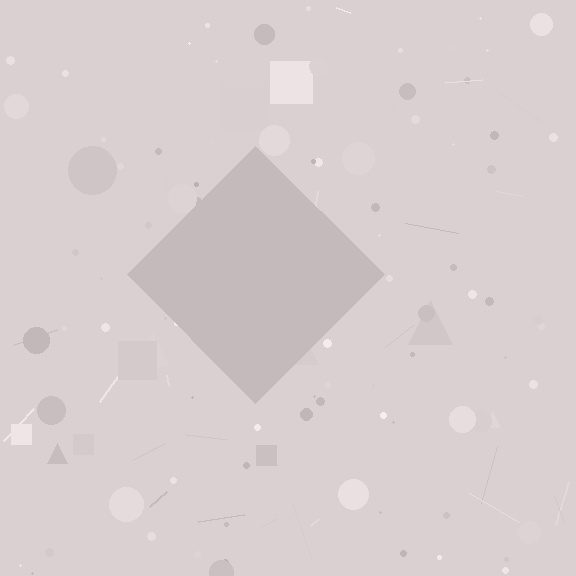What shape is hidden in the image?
A diamond is hidden in the image.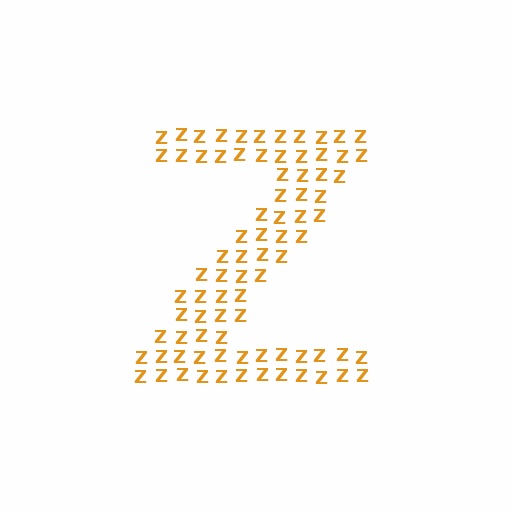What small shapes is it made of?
It is made of small letter Z's.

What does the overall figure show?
The overall figure shows the letter Z.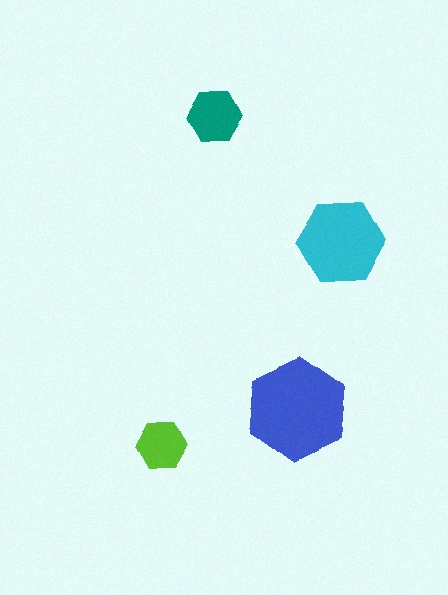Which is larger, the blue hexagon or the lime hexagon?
The blue one.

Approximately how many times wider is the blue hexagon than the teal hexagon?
About 2 times wider.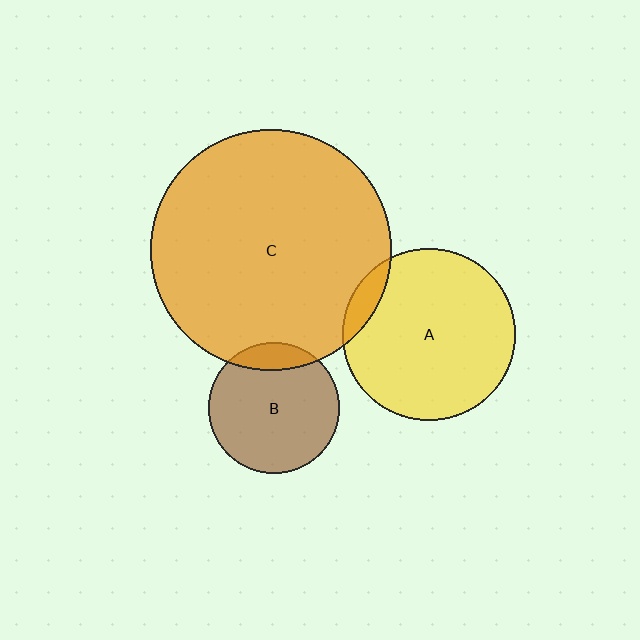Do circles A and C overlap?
Yes.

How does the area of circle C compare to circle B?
Approximately 3.4 times.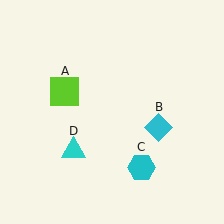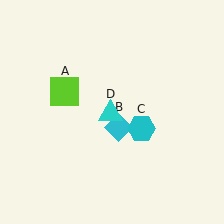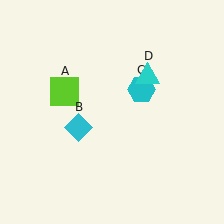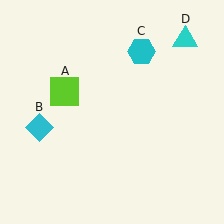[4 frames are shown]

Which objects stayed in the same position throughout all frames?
Lime square (object A) remained stationary.